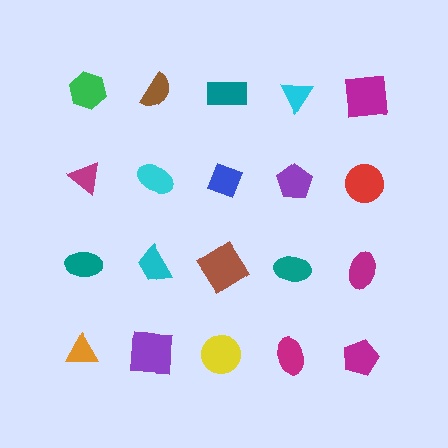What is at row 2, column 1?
A magenta triangle.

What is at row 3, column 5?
A magenta ellipse.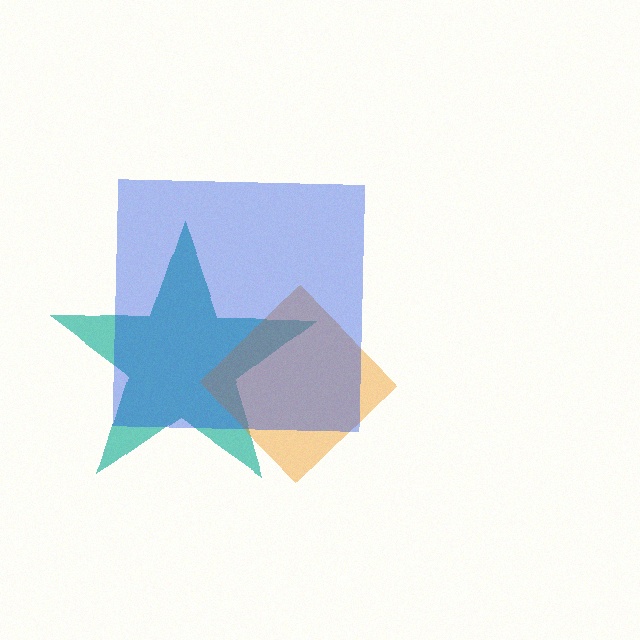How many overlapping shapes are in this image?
There are 3 overlapping shapes in the image.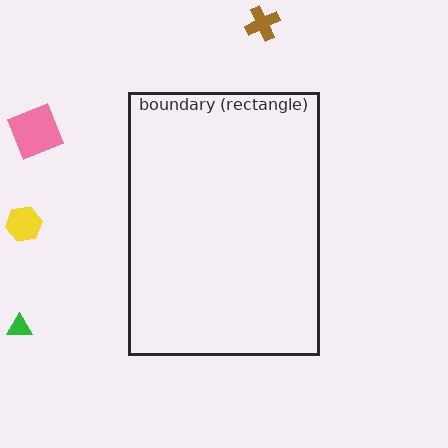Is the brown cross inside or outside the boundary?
Outside.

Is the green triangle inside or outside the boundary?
Outside.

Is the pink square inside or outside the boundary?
Outside.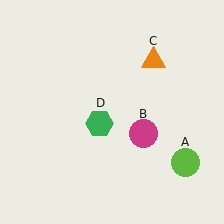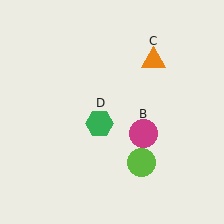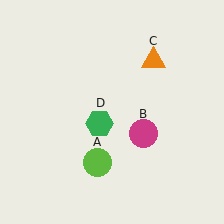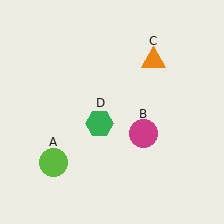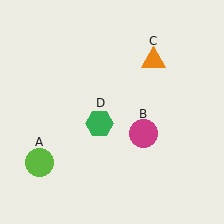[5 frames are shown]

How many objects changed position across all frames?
1 object changed position: lime circle (object A).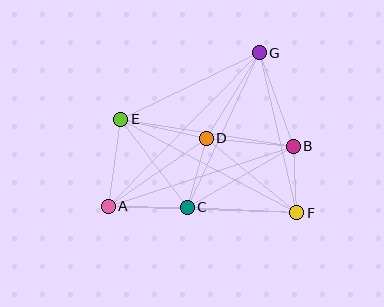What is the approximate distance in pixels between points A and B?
The distance between A and B is approximately 195 pixels.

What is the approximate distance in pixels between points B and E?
The distance between B and E is approximately 175 pixels.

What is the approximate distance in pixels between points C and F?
The distance between C and F is approximately 110 pixels.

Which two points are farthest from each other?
Points A and G are farthest from each other.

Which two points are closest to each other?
Points B and F are closest to each other.